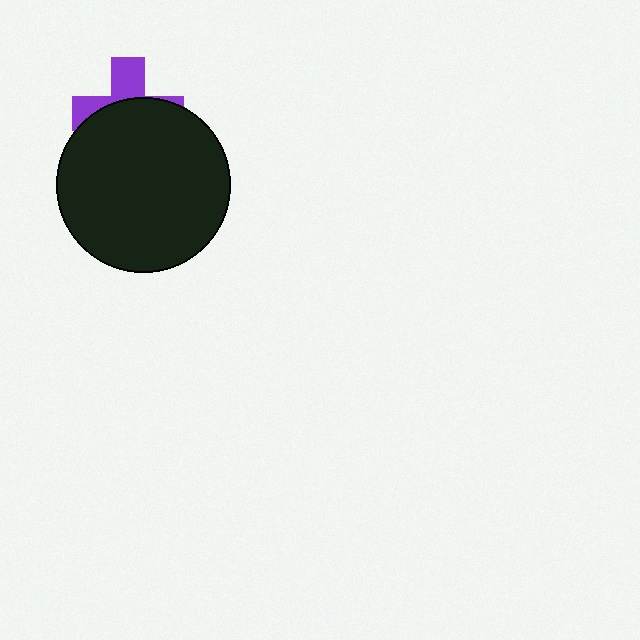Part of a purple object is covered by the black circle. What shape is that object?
It is a cross.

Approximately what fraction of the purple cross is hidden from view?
Roughly 64% of the purple cross is hidden behind the black circle.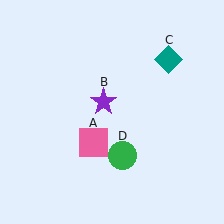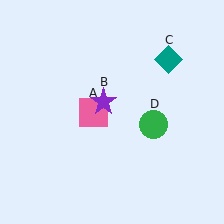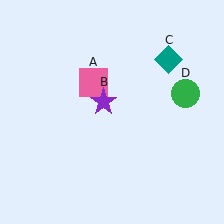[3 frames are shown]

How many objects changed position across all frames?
2 objects changed position: pink square (object A), green circle (object D).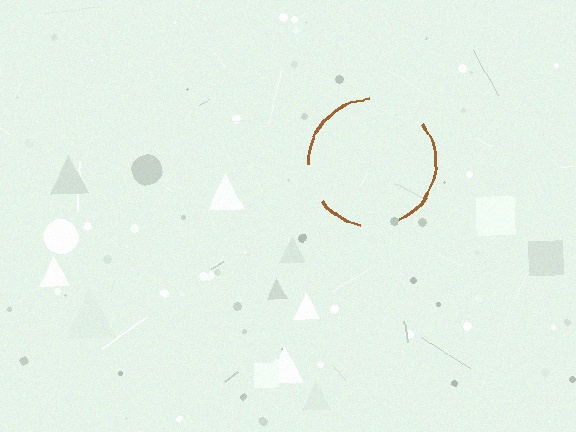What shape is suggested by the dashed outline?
The dashed outline suggests a circle.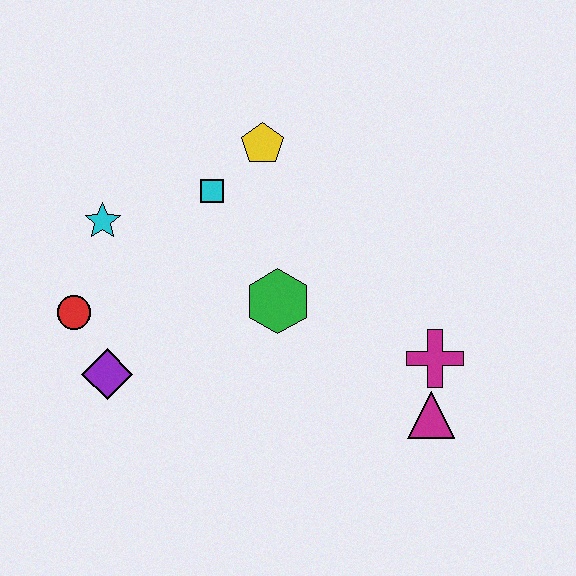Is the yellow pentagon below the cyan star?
No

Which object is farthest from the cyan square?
The magenta triangle is farthest from the cyan square.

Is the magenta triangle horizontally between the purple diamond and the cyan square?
No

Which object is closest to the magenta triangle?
The magenta cross is closest to the magenta triangle.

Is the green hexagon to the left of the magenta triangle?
Yes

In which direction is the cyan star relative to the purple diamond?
The cyan star is above the purple diamond.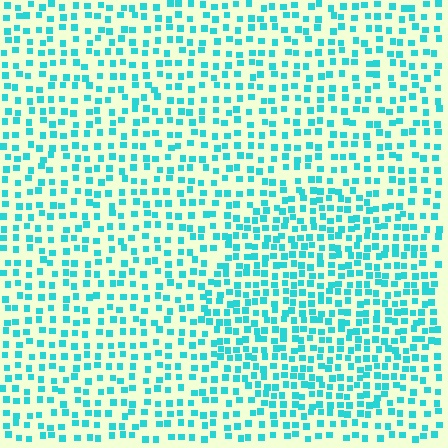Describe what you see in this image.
The image contains small cyan elements arranged at two different densities. A circle-shaped region is visible where the elements are more densely packed than the surrounding area.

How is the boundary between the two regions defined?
The boundary is defined by a change in element density (approximately 1.6x ratio). All elements are the same color, size, and shape.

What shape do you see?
I see a circle.